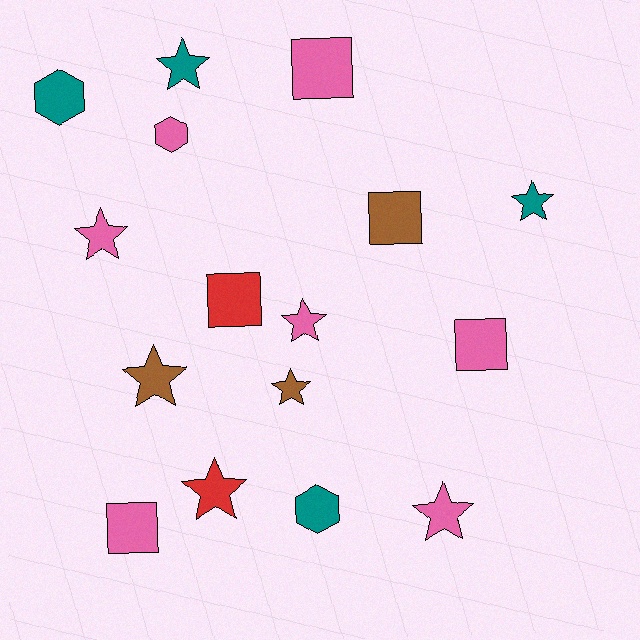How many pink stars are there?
There are 3 pink stars.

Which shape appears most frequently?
Star, with 8 objects.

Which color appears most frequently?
Pink, with 7 objects.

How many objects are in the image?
There are 16 objects.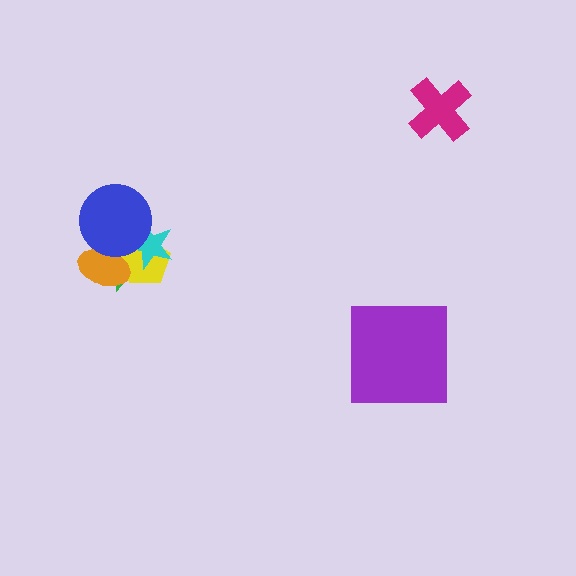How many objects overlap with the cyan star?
3 objects overlap with the cyan star.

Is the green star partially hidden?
Yes, it is partially covered by another shape.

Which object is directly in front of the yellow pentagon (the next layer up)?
The orange ellipse is directly in front of the yellow pentagon.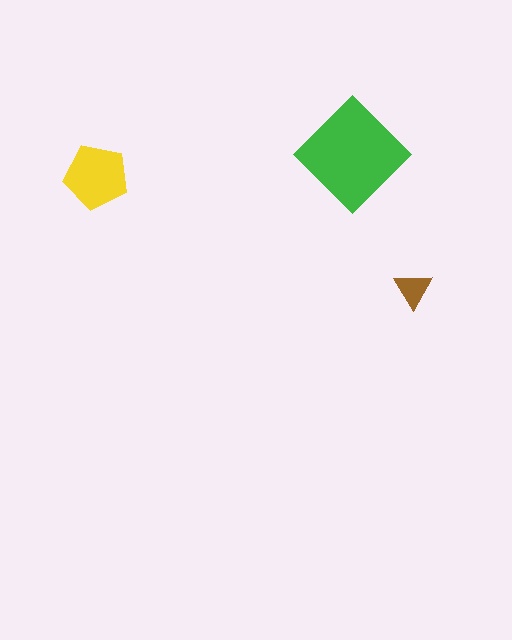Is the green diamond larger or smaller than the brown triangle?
Larger.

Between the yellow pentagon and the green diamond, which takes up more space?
The green diamond.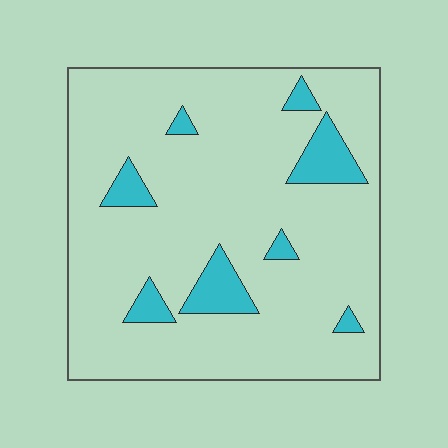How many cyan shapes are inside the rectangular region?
8.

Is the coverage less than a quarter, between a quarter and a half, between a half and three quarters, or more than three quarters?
Less than a quarter.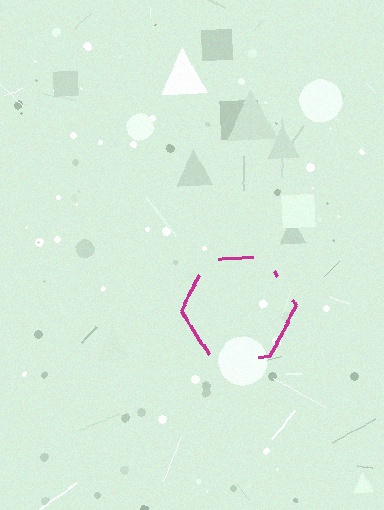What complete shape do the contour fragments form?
The contour fragments form a hexagon.